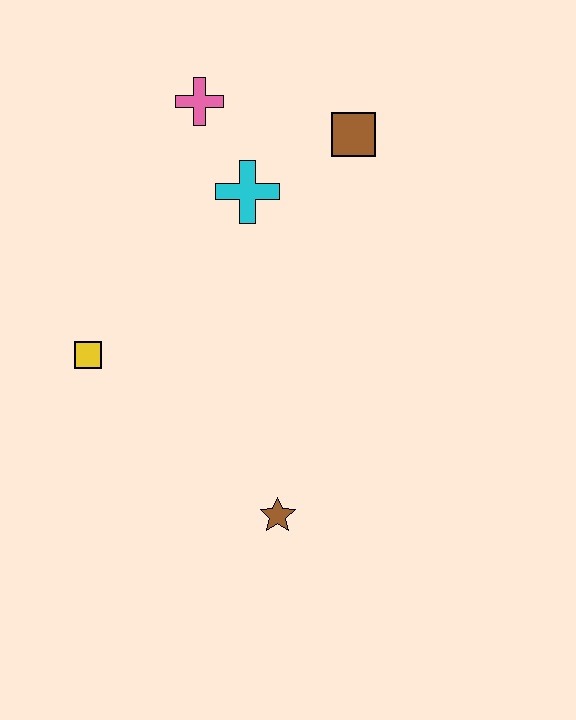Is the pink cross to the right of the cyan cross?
No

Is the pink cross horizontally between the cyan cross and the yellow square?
Yes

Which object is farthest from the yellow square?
The brown square is farthest from the yellow square.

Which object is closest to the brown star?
The yellow square is closest to the brown star.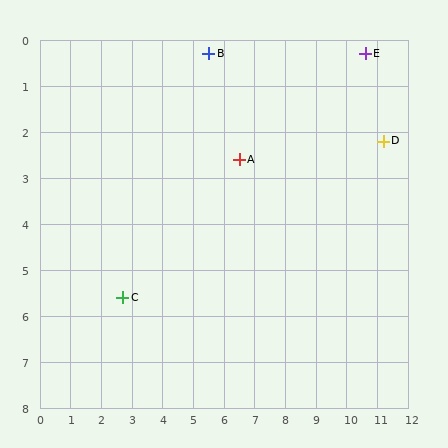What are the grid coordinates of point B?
Point B is at approximately (5.5, 0.3).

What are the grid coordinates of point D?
Point D is at approximately (11.2, 2.2).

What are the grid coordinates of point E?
Point E is at approximately (10.6, 0.3).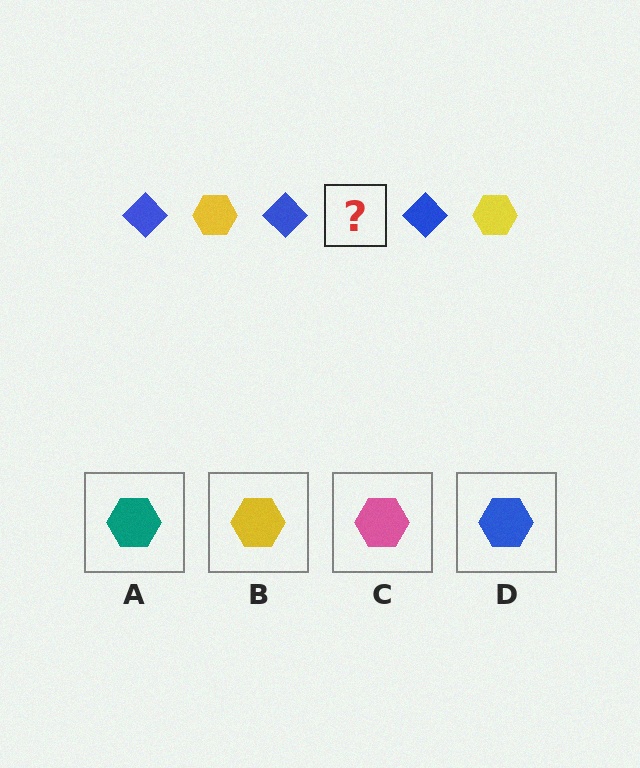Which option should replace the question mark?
Option B.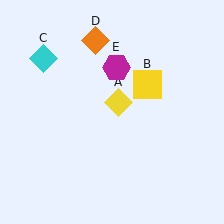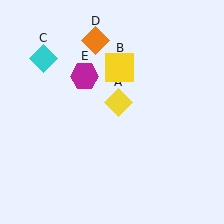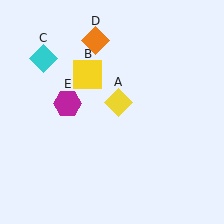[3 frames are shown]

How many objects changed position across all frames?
2 objects changed position: yellow square (object B), magenta hexagon (object E).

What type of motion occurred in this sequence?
The yellow square (object B), magenta hexagon (object E) rotated counterclockwise around the center of the scene.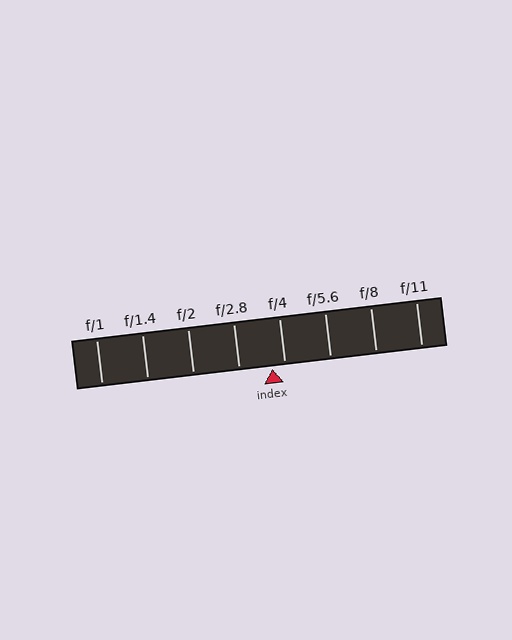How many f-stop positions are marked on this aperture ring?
There are 8 f-stop positions marked.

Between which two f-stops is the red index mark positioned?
The index mark is between f/2.8 and f/4.